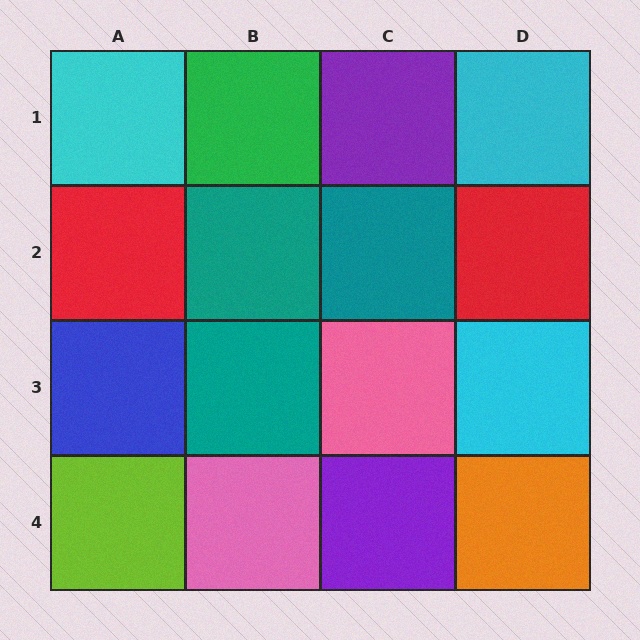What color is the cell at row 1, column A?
Cyan.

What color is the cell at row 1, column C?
Purple.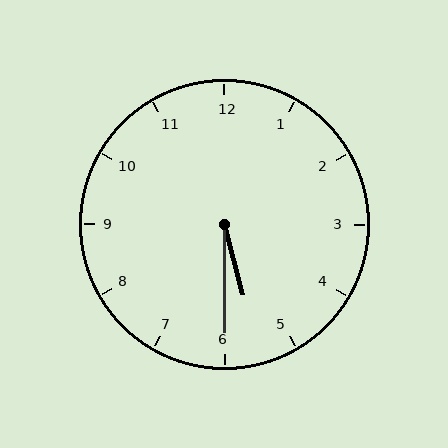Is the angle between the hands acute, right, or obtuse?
It is acute.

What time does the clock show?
5:30.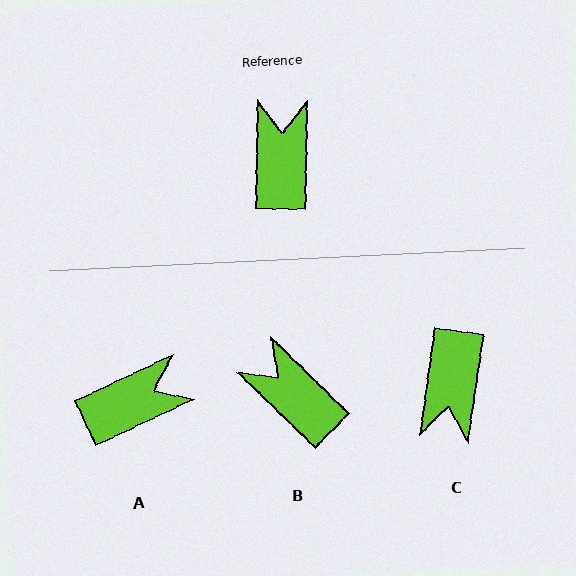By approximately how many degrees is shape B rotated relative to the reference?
Approximately 47 degrees counter-clockwise.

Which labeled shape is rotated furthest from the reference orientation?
C, about 173 degrees away.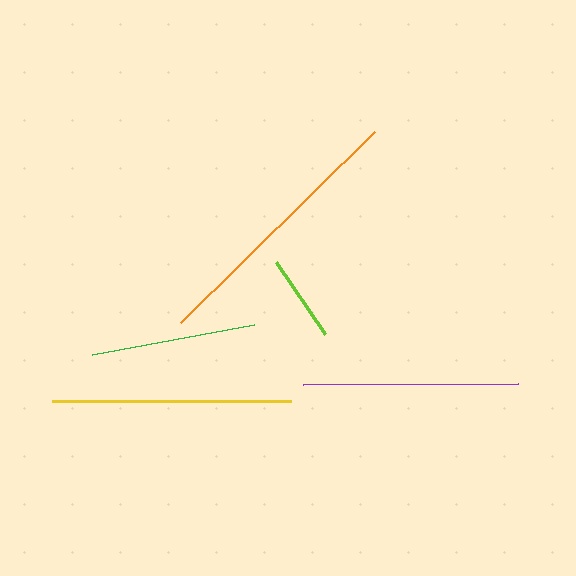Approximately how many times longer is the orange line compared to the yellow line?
The orange line is approximately 1.1 times the length of the yellow line.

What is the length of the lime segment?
The lime segment is approximately 87 pixels long.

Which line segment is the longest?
The orange line is the longest at approximately 273 pixels.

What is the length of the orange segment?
The orange segment is approximately 273 pixels long.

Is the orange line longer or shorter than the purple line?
The orange line is longer than the purple line.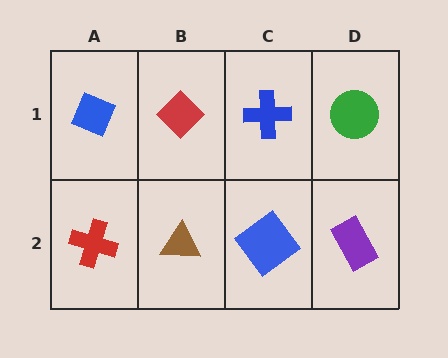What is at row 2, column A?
A red cross.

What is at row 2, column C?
A blue diamond.